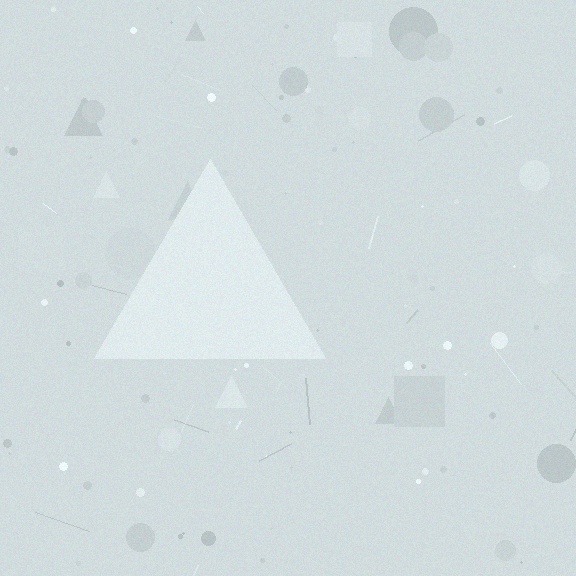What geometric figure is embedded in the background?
A triangle is embedded in the background.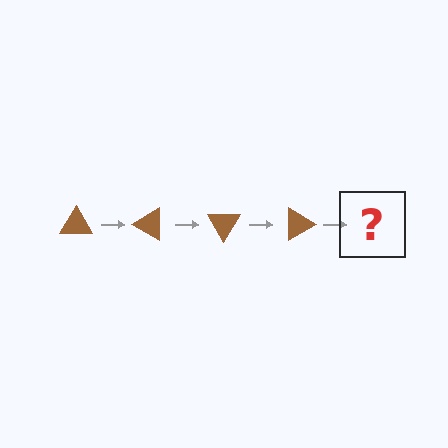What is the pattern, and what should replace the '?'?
The pattern is that the triangle rotates 30 degrees each step. The '?' should be a brown triangle rotated 120 degrees.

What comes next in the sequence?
The next element should be a brown triangle rotated 120 degrees.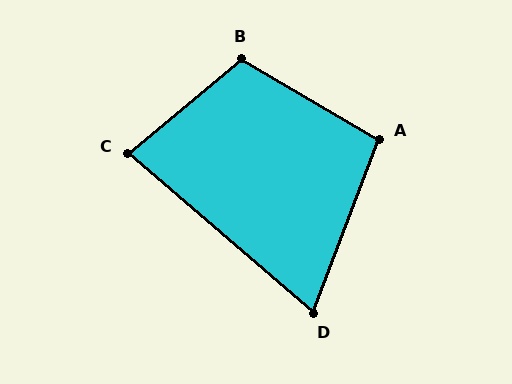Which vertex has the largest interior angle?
B, at approximately 110 degrees.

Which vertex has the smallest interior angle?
D, at approximately 70 degrees.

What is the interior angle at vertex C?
Approximately 80 degrees (acute).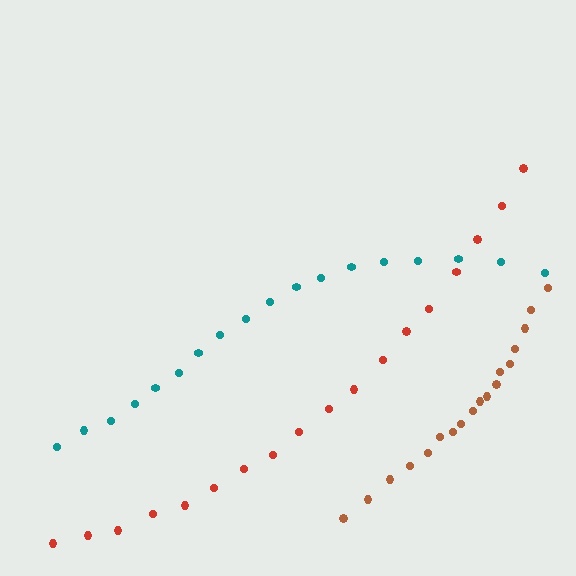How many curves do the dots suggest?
There are 3 distinct paths.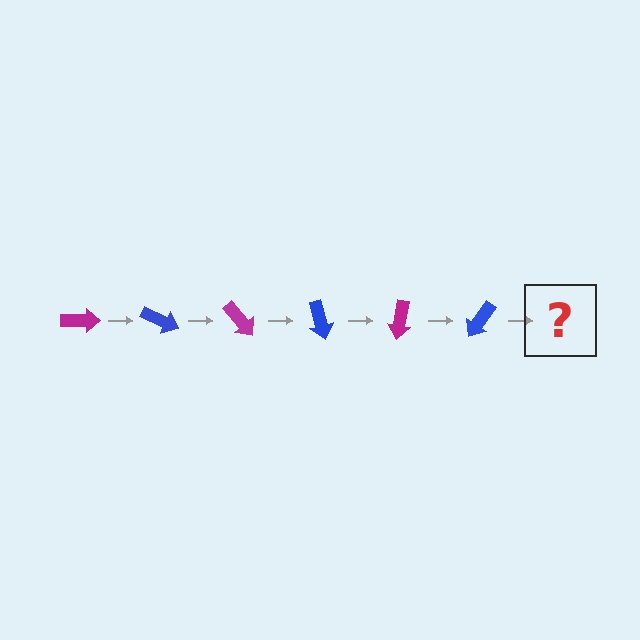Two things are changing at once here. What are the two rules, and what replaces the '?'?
The two rules are that it rotates 25 degrees each step and the color cycles through magenta and blue. The '?' should be a magenta arrow, rotated 150 degrees from the start.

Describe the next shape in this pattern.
It should be a magenta arrow, rotated 150 degrees from the start.